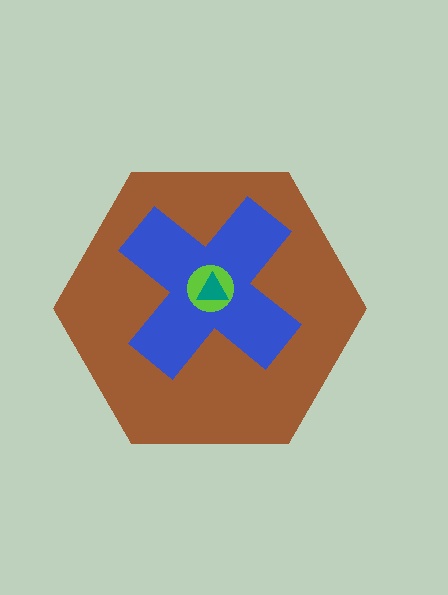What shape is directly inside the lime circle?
The teal triangle.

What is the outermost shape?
The brown hexagon.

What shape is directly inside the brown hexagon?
The blue cross.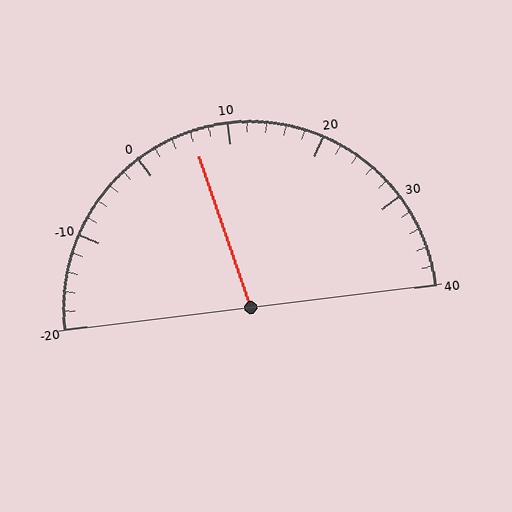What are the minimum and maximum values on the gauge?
The gauge ranges from -20 to 40.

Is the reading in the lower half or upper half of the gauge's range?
The reading is in the lower half of the range (-20 to 40).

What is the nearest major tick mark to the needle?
The nearest major tick mark is 10.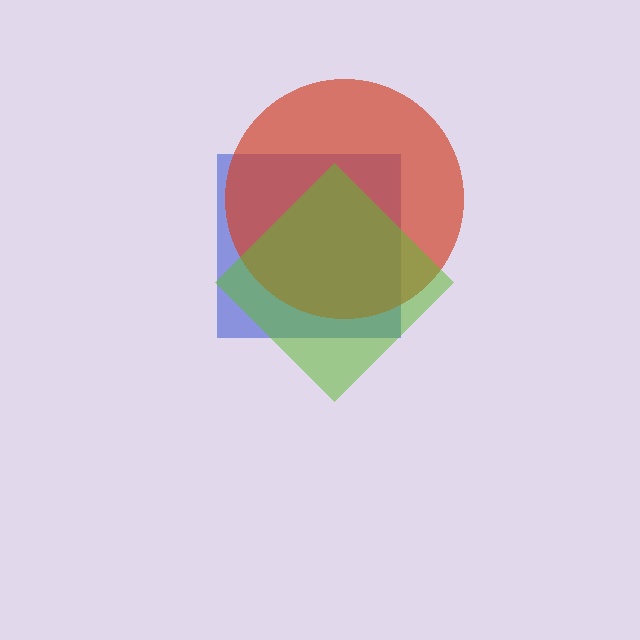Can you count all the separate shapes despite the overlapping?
Yes, there are 3 separate shapes.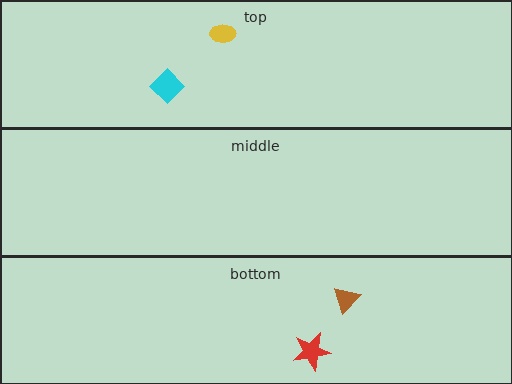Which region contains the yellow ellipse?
The top region.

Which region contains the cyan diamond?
The top region.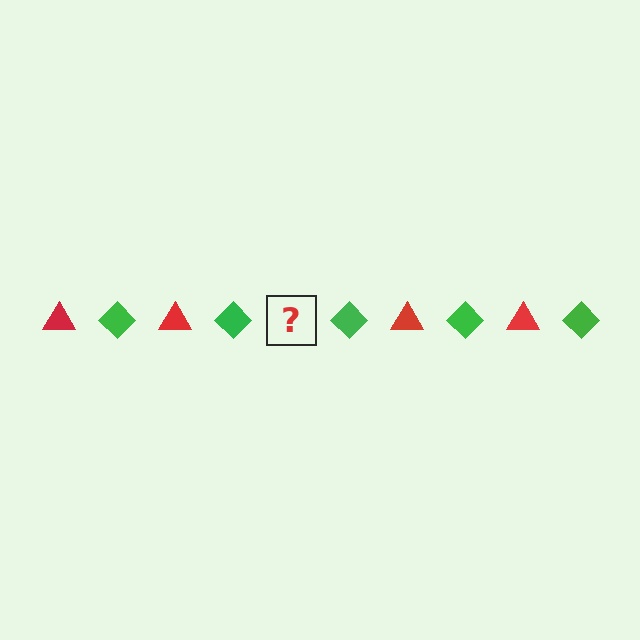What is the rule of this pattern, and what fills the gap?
The rule is that the pattern alternates between red triangle and green diamond. The gap should be filled with a red triangle.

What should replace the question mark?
The question mark should be replaced with a red triangle.